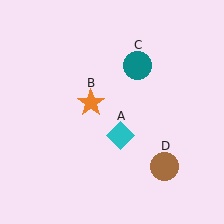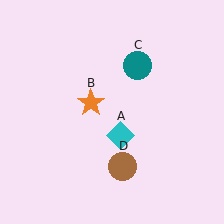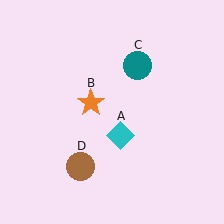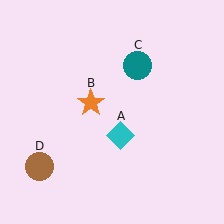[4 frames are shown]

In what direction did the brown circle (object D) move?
The brown circle (object D) moved left.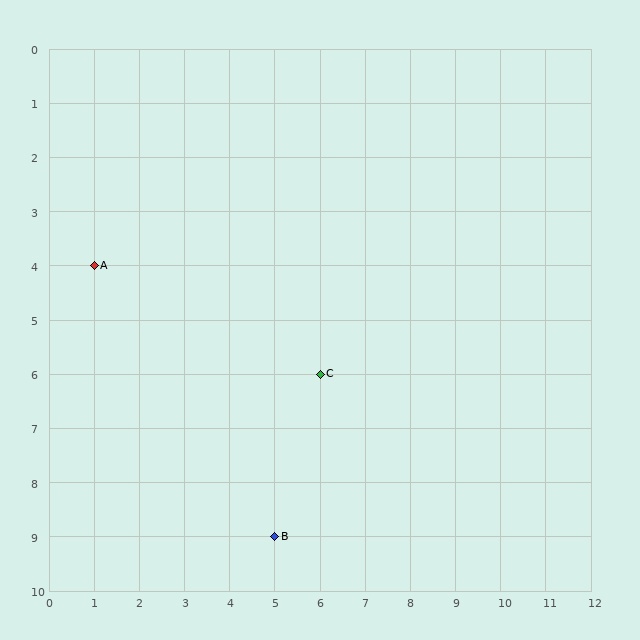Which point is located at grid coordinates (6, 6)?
Point C is at (6, 6).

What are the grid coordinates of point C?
Point C is at grid coordinates (6, 6).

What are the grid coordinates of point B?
Point B is at grid coordinates (5, 9).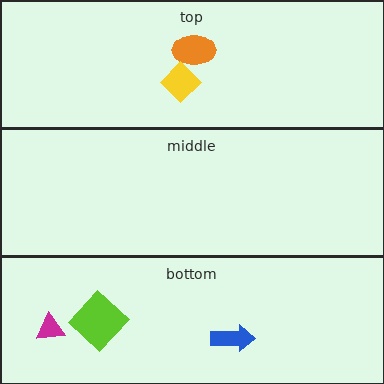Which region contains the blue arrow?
The bottom region.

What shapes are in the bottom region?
The magenta triangle, the blue arrow, the lime diamond.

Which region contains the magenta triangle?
The bottom region.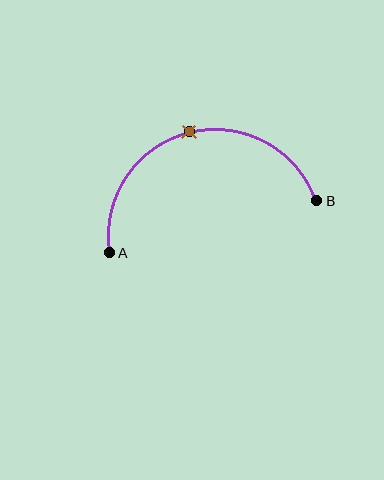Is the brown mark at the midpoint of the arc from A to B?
Yes. The brown mark lies on the arc at equal arc-length from both A and B — it is the arc midpoint.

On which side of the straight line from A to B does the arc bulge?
The arc bulges above the straight line connecting A and B.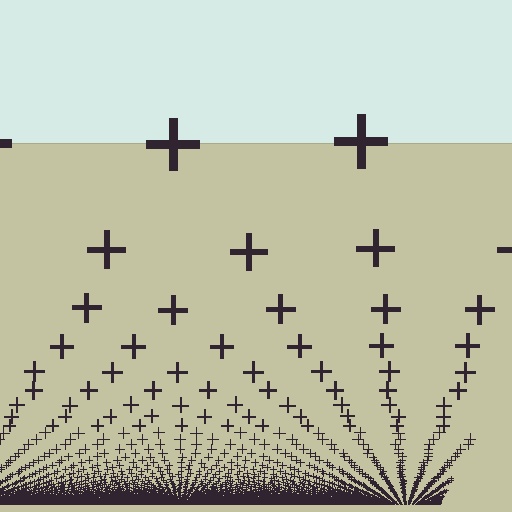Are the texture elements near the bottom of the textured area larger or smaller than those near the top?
Smaller. The gradient is inverted — elements near the bottom are smaller and denser.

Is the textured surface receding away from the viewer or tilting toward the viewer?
The surface appears to tilt toward the viewer. Texture elements get larger and sparser toward the top.